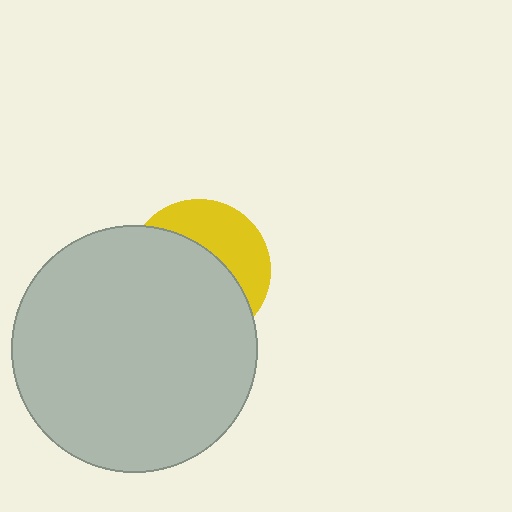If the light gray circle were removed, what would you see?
You would see the complete yellow circle.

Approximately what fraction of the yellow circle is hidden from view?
Roughly 63% of the yellow circle is hidden behind the light gray circle.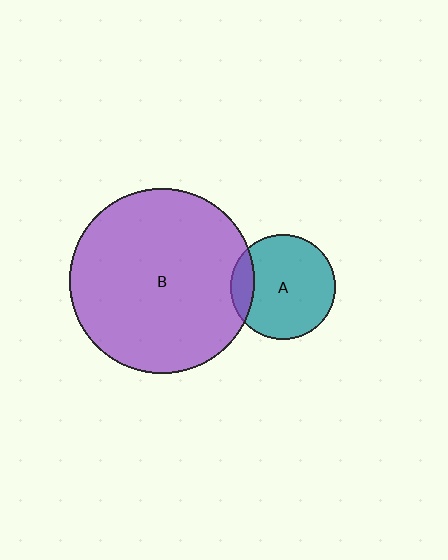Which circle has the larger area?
Circle B (purple).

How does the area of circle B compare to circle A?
Approximately 3.1 times.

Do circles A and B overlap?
Yes.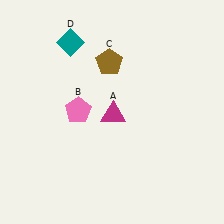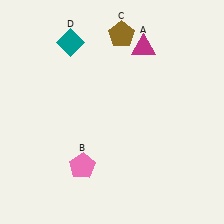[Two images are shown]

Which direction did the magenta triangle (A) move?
The magenta triangle (A) moved up.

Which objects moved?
The objects that moved are: the magenta triangle (A), the pink pentagon (B), the brown pentagon (C).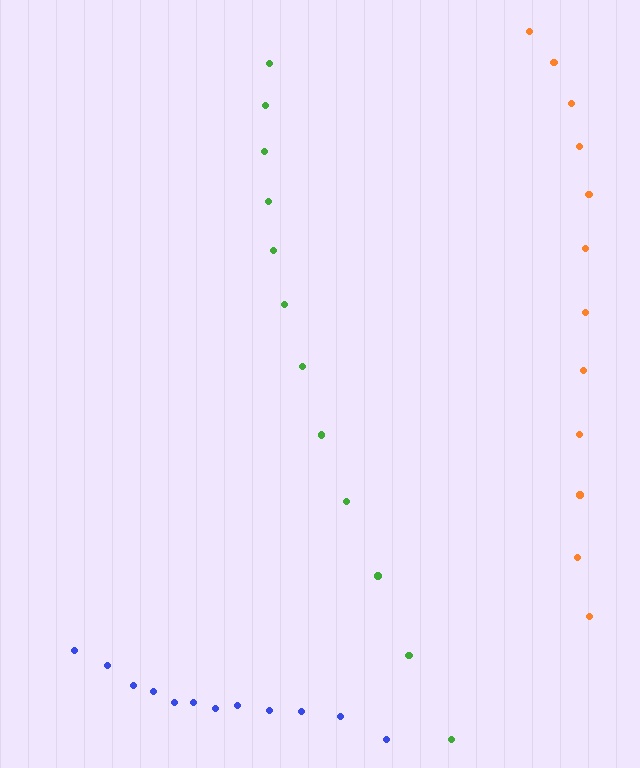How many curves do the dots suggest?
There are 3 distinct paths.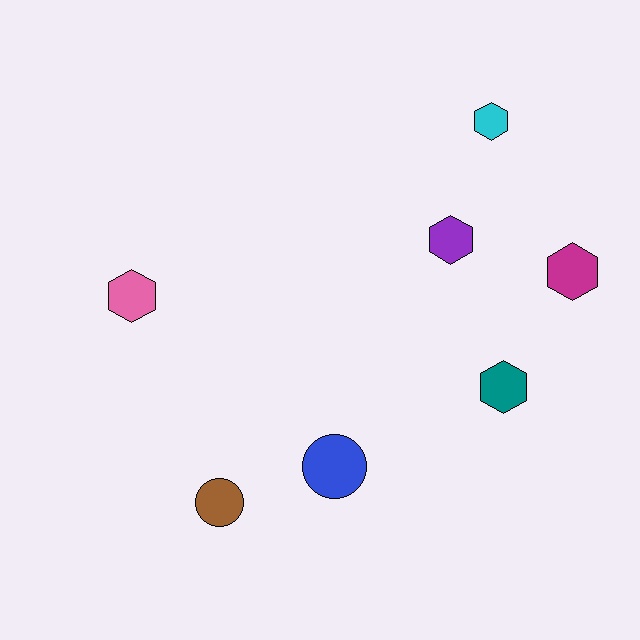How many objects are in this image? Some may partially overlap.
There are 7 objects.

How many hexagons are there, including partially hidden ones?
There are 5 hexagons.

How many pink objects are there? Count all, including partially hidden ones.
There is 1 pink object.